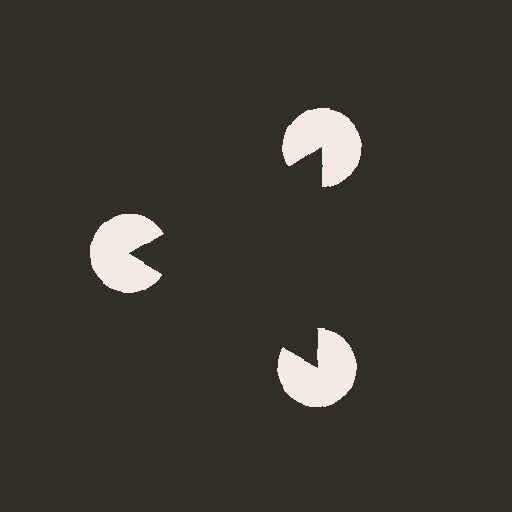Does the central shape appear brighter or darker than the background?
It typically appears slightly darker than the background, even though no actual brightness change is drawn.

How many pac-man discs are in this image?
There are 3 — one at each vertex of the illusory triangle.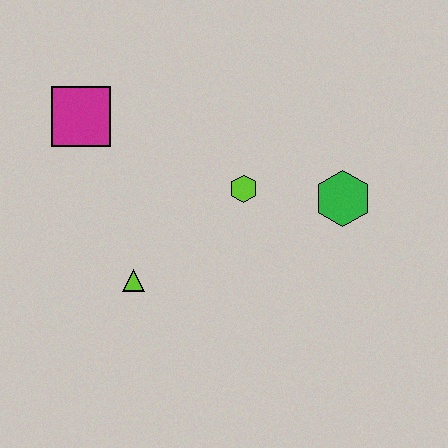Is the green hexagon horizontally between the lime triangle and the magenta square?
No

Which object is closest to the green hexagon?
The lime hexagon is closest to the green hexagon.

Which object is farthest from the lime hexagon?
The magenta square is farthest from the lime hexagon.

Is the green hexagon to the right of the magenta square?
Yes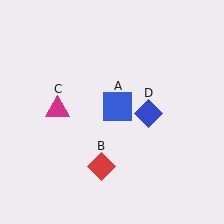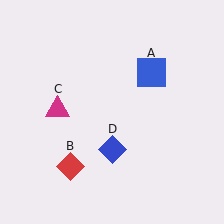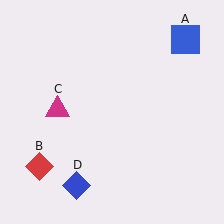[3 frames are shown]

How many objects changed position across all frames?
3 objects changed position: blue square (object A), red diamond (object B), blue diamond (object D).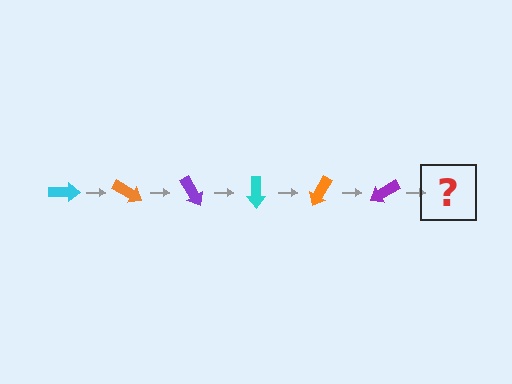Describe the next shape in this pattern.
It should be a cyan arrow, rotated 180 degrees from the start.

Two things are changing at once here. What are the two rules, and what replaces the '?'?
The two rules are that it rotates 30 degrees each step and the color cycles through cyan, orange, and purple. The '?' should be a cyan arrow, rotated 180 degrees from the start.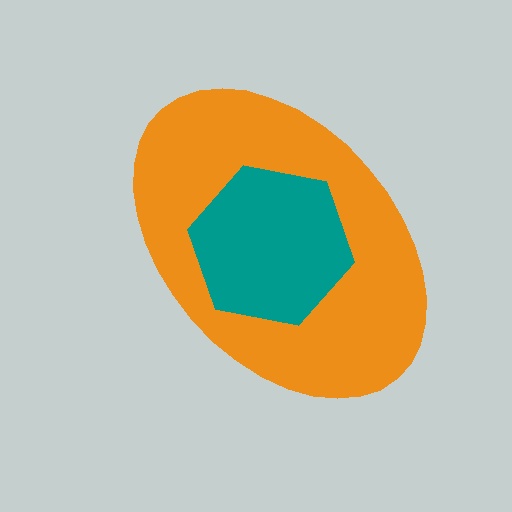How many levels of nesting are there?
2.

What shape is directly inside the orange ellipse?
The teal hexagon.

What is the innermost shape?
The teal hexagon.